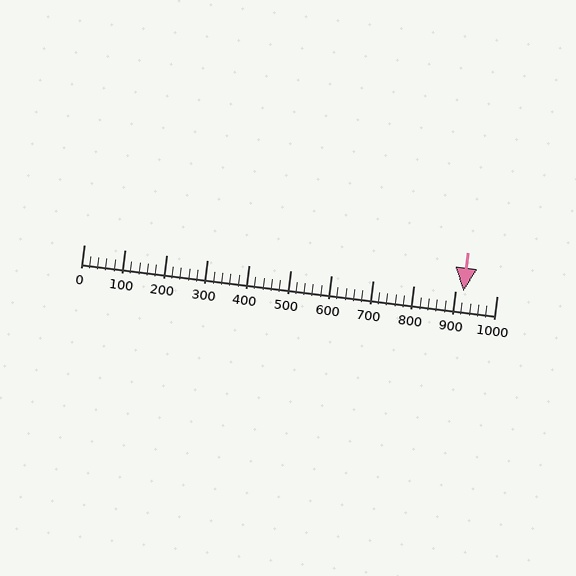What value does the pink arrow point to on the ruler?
The pink arrow points to approximately 920.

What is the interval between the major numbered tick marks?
The major tick marks are spaced 100 units apart.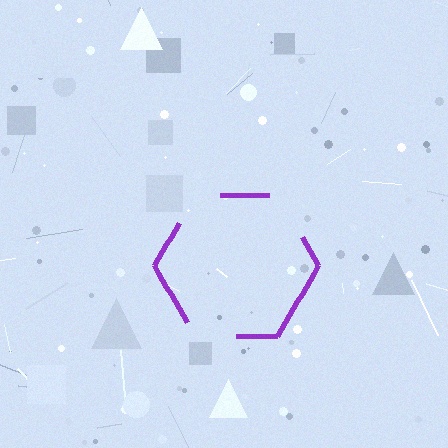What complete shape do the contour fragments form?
The contour fragments form a hexagon.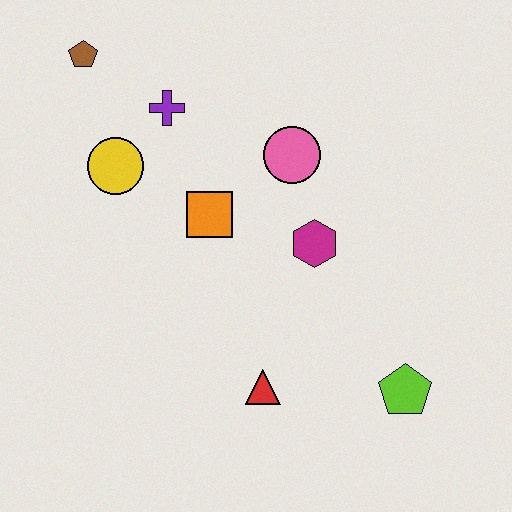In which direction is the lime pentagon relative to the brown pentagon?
The lime pentagon is below the brown pentagon.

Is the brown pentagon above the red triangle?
Yes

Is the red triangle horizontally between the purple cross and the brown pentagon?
No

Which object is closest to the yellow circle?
The purple cross is closest to the yellow circle.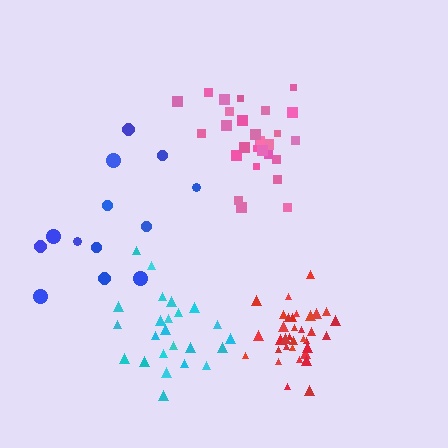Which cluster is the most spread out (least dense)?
Blue.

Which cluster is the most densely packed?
Red.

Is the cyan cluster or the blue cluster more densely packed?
Cyan.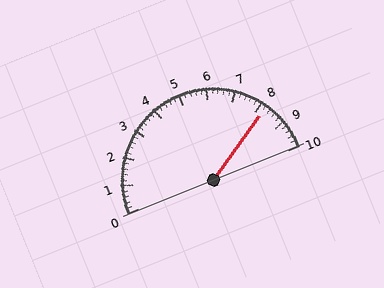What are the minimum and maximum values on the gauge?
The gauge ranges from 0 to 10.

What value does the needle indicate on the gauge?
The needle indicates approximately 8.2.